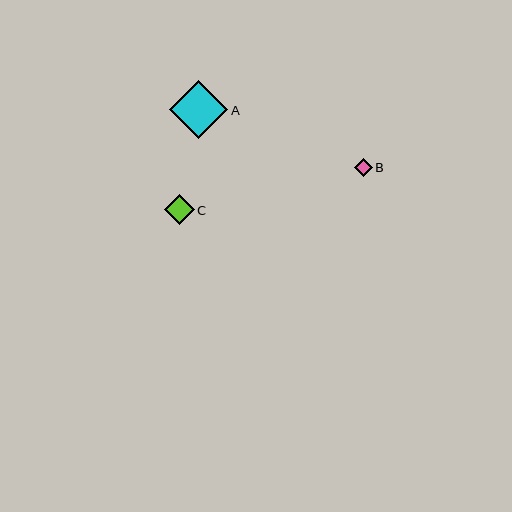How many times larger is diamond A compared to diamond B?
Diamond A is approximately 3.3 times the size of diamond B.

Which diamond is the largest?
Diamond A is the largest with a size of approximately 58 pixels.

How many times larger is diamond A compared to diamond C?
Diamond A is approximately 1.9 times the size of diamond C.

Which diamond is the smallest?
Diamond B is the smallest with a size of approximately 18 pixels.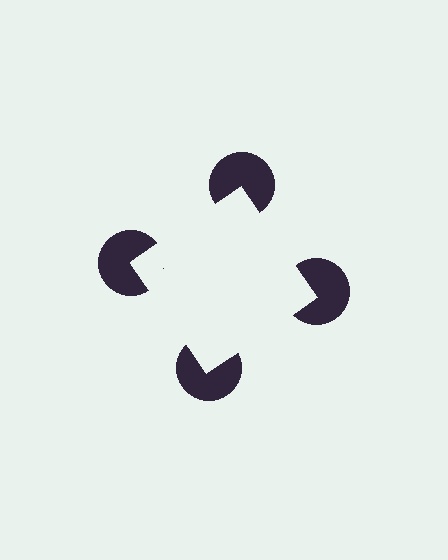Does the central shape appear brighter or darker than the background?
It typically appears slightly brighter than the background, even though no actual brightness change is drawn.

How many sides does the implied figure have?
4 sides.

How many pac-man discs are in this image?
There are 4 — one at each vertex of the illusory square.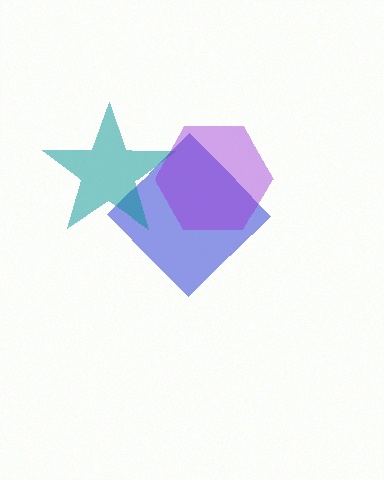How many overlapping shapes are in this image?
There are 3 overlapping shapes in the image.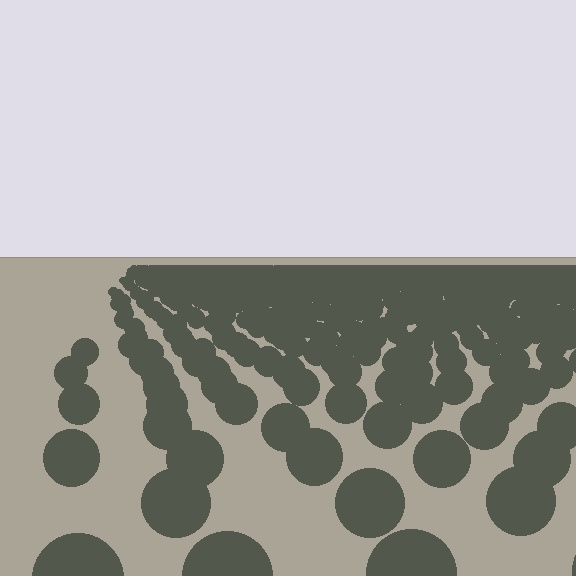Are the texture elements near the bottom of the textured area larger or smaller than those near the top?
Larger. Near the bottom, elements are closer to the viewer and appear at a bigger on-screen size.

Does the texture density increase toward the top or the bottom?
Density increases toward the top.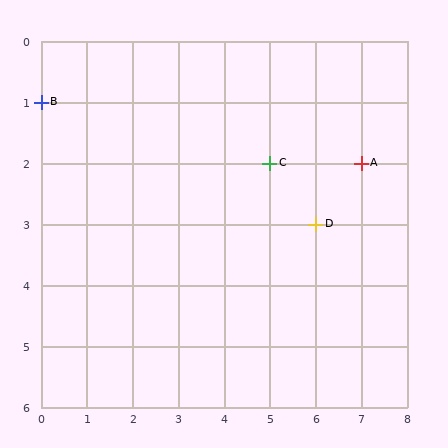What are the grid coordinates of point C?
Point C is at grid coordinates (5, 2).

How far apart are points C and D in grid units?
Points C and D are 1 column and 1 row apart (about 1.4 grid units diagonally).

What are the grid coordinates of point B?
Point B is at grid coordinates (0, 1).